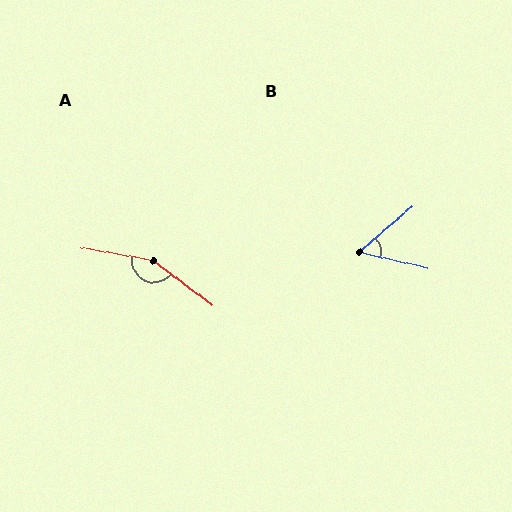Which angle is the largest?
A, at approximately 152 degrees.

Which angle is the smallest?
B, at approximately 53 degrees.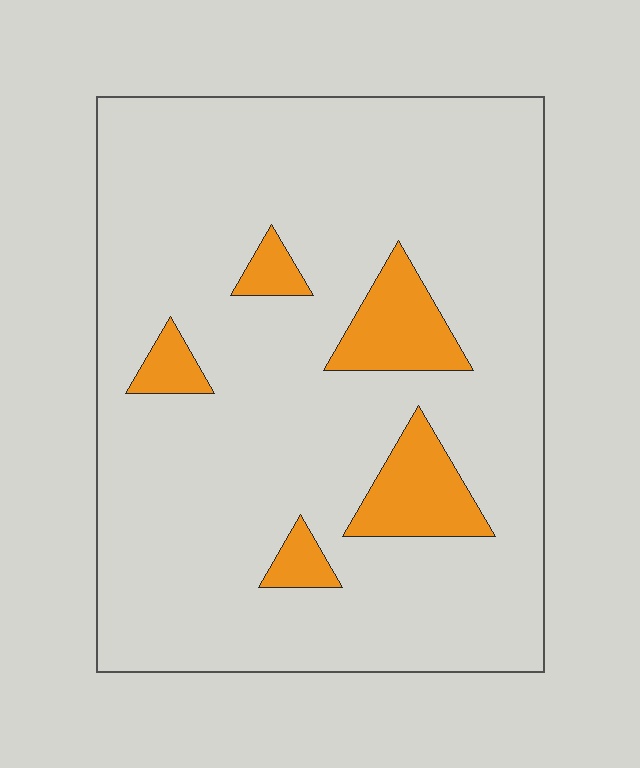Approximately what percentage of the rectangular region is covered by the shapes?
Approximately 10%.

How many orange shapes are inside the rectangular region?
5.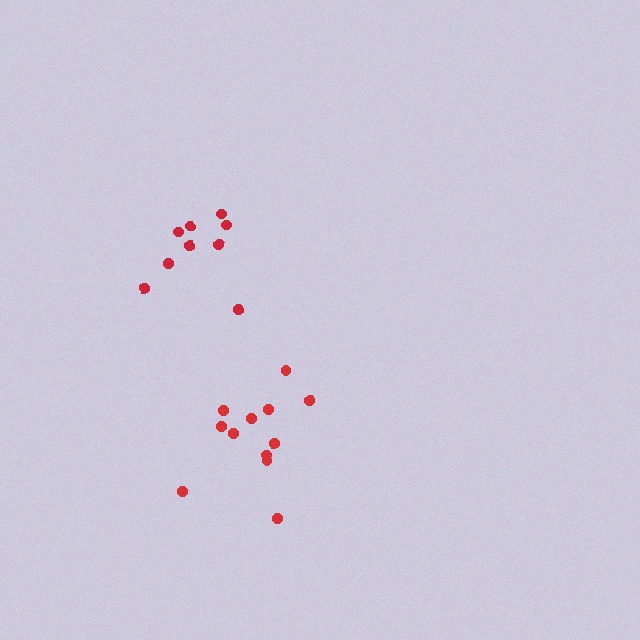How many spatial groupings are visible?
There are 2 spatial groupings.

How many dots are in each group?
Group 1: 9 dots, Group 2: 12 dots (21 total).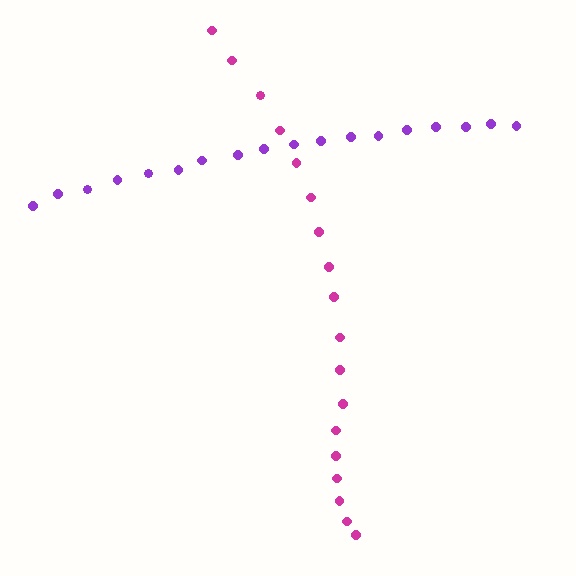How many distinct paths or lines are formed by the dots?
There are 2 distinct paths.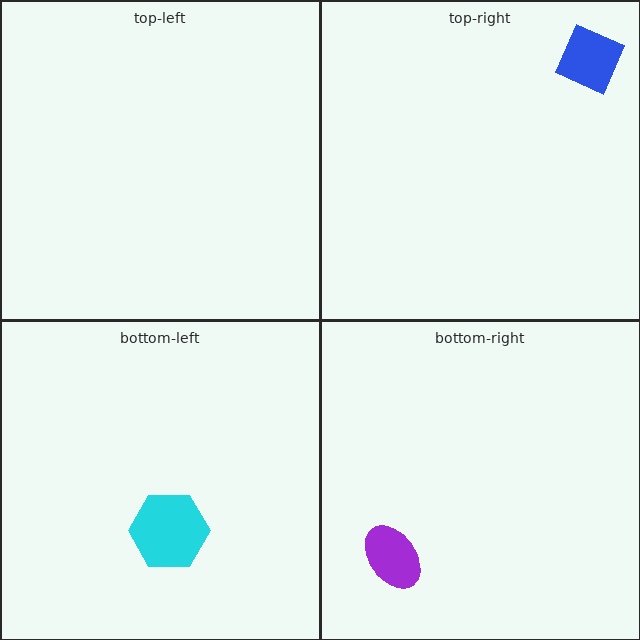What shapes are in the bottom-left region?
The cyan hexagon.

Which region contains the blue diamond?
The top-right region.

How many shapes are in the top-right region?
1.